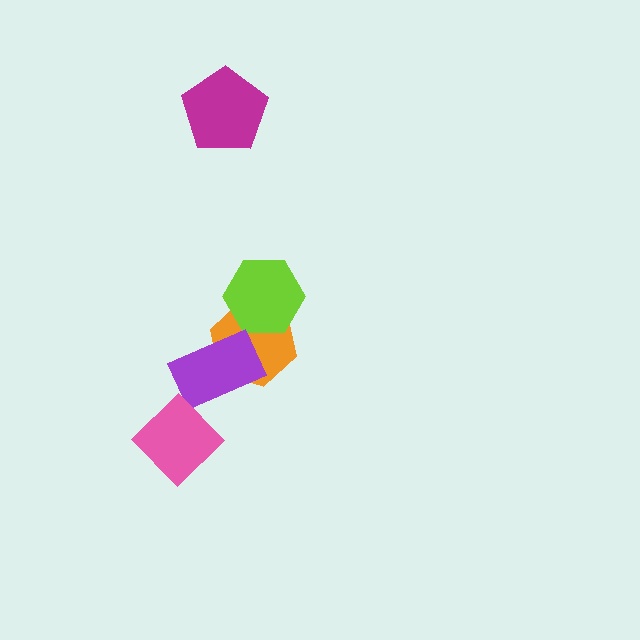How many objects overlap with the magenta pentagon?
0 objects overlap with the magenta pentagon.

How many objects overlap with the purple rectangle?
1 object overlaps with the purple rectangle.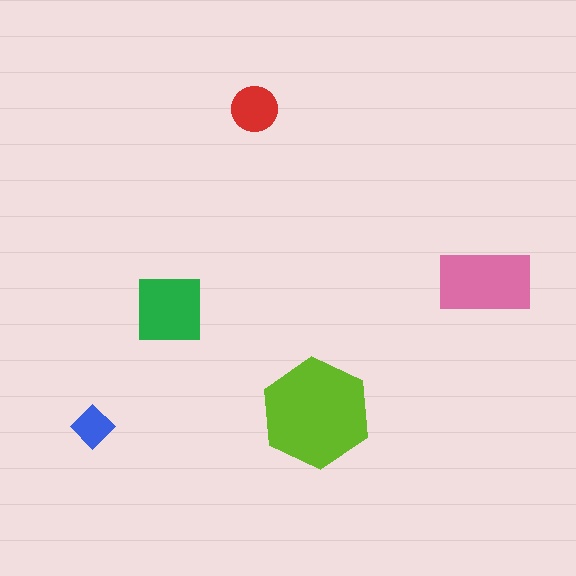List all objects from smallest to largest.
The blue diamond, the red circle, the green square, the pink rectangle, the lime hexagon.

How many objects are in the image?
There are 5 objects in the image.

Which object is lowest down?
The blue diamond is bottommost.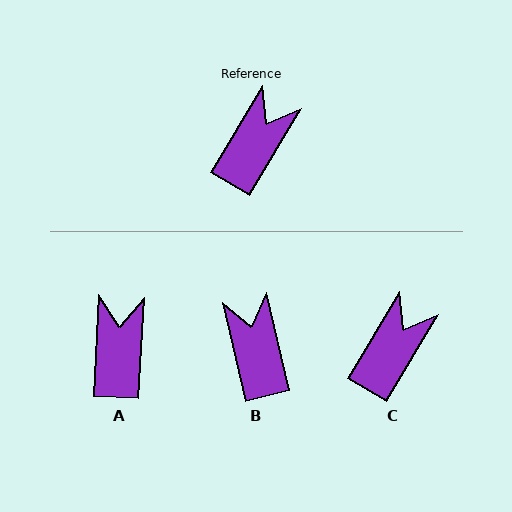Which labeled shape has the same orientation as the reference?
C.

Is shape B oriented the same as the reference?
No, it is off by about 44 degrees.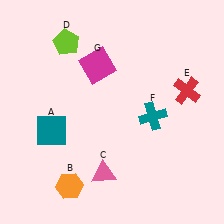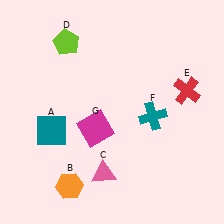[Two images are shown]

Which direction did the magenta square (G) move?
The magenta square (G) moved down.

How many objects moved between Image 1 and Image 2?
1 object moved between the two images.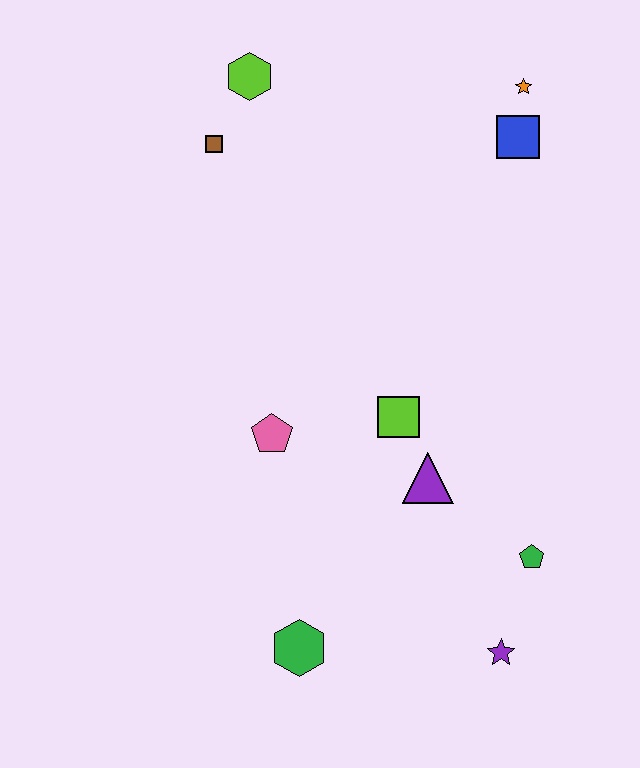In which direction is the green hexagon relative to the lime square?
The green hexagon is below the lime square.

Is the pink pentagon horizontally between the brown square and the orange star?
Yes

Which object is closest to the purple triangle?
The lime square is closest to the purple triangle.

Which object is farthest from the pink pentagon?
The orange star is farthest from the pink pentagon.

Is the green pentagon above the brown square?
No